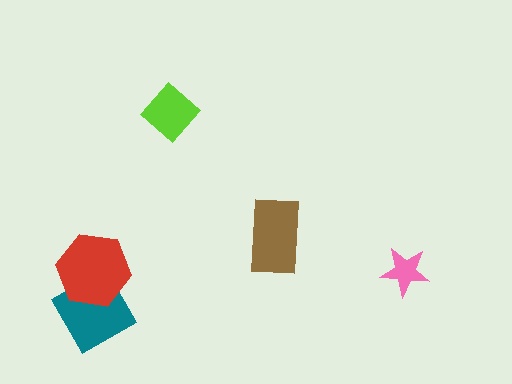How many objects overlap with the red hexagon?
1 object overlaps with the red hexagon.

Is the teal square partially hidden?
Yes, it is partially covered by another shape.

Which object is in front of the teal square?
The red hexagon is in front of the teal square.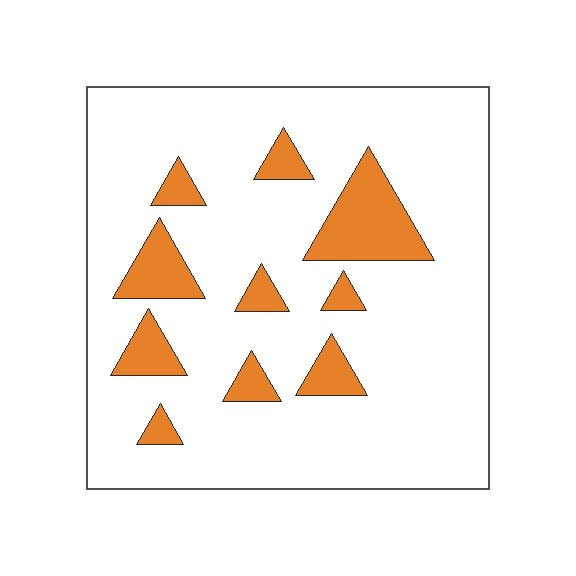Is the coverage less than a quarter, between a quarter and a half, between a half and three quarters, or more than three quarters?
Less than a quarter.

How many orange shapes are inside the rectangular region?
10.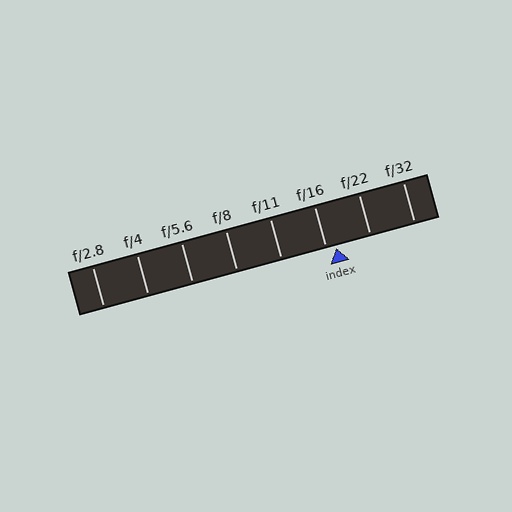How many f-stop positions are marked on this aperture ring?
There are 8 f-stop positions marked.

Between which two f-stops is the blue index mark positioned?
The index mark is between f/16 and f/22.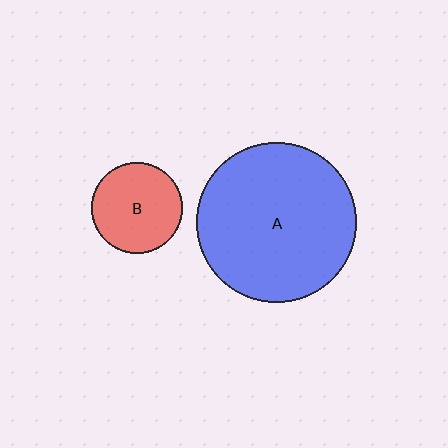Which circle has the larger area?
Circle A (blue).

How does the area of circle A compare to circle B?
Approximately 3.1 times.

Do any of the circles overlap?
No, none of the circles overlap.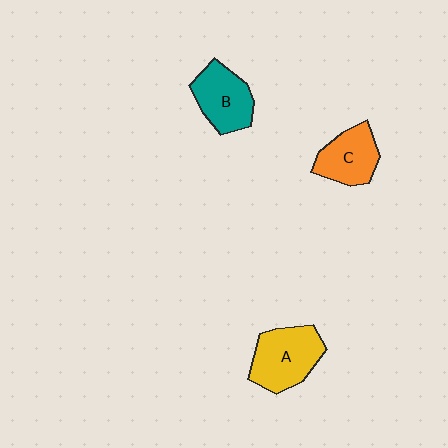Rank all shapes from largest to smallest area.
From largest to smallest: A (yellow), B (teal), C (orange).